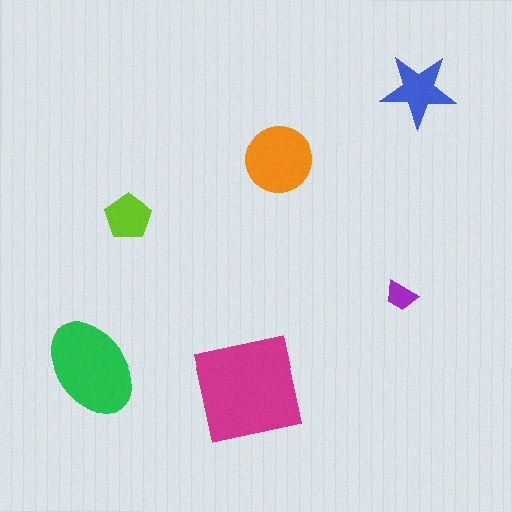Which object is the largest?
The magenta square.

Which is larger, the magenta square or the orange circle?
The magenta square.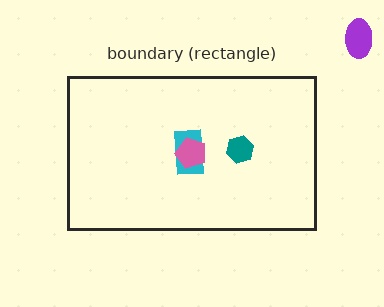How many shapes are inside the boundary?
3 inside, 1 outside.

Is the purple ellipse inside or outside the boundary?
Outside.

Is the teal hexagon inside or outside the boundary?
Inside.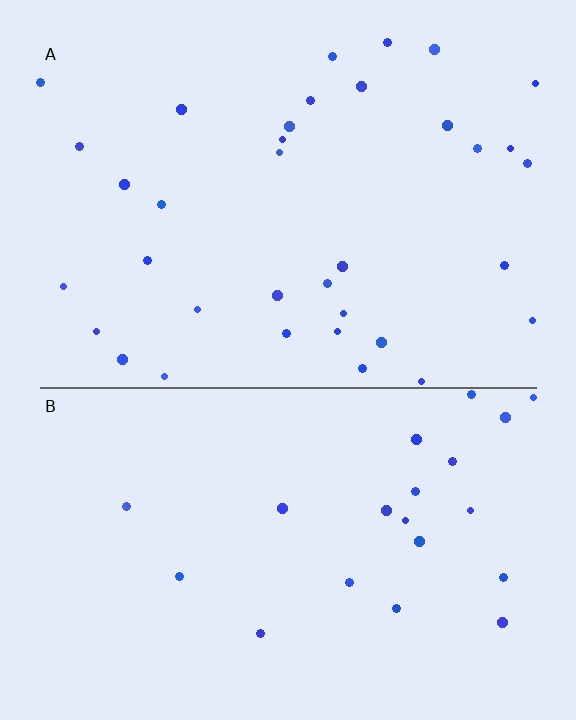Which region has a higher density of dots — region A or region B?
A (the top).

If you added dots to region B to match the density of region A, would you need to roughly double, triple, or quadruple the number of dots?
Approximately double.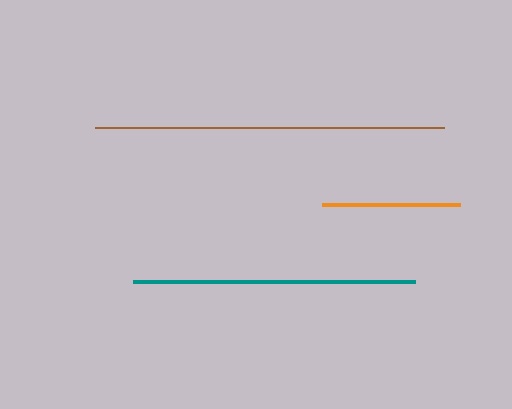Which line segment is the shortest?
The orange line is the shortest at approximately 139 pixels.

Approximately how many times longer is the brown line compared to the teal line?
The brown line is approximately 1.2 times the length of the teal line.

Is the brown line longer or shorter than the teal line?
The brown line is longer than the teal line.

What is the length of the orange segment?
The orange segment is approximately 139 pixels long.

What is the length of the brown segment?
The brown segment is approximately 349 pixels long.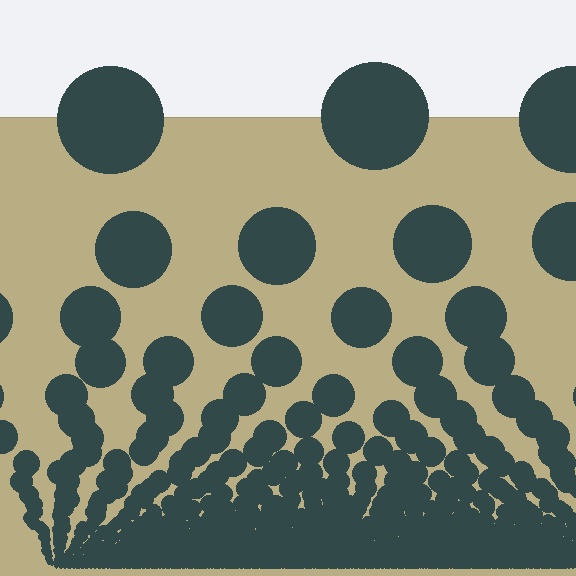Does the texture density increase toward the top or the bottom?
Density increases toward the bottom.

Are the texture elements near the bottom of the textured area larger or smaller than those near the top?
Smaller. The gradient is inverted — elements near the bottom are smaller and denser.